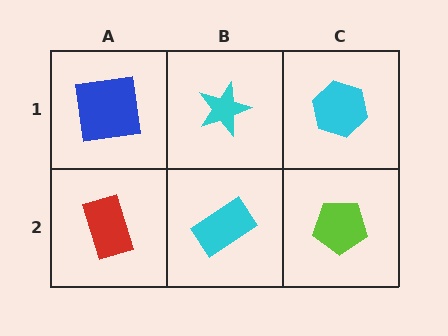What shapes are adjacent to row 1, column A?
A red rectangle (row 2, column A), a cyan star (row 1, column B).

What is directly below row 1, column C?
A lime pentagon.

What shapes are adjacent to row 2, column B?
A cyan star (row 1, column B), a red rectangle (row 2, column A), a lime pentagon (row 2, column C).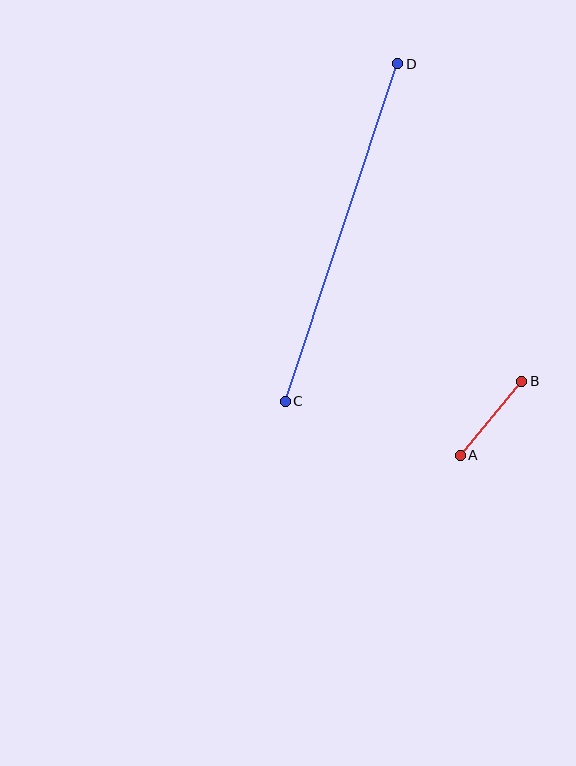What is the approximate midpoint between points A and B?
The midpoint is at approximately (491, 418) pixels.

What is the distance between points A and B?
The distance is approximately 96 pixels.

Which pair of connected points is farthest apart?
Points C and D are farthest apart.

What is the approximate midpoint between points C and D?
The midpoint is at approximately (341, 232) pixels.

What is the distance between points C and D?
The distance is approximately 356 pixels.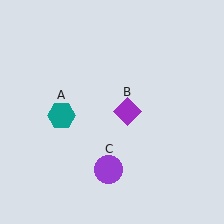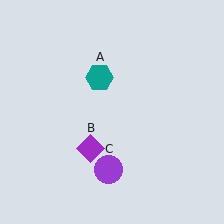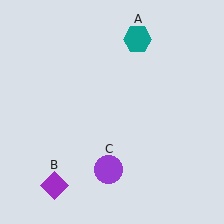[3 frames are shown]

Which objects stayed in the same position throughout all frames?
Purple circle (object C) remained stationary.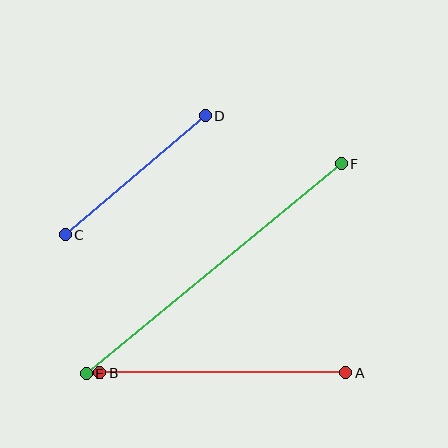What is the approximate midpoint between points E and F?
The midpoint is at approximately (214, 269) pixels.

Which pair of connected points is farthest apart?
Points E and F are farthest apart.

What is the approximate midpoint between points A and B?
The midpoint is at approximately (223, 373) pixels.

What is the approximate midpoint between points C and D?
The midpoint is at approximately (135, 175) pixels.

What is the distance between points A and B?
The distance is approximately 246 pixels.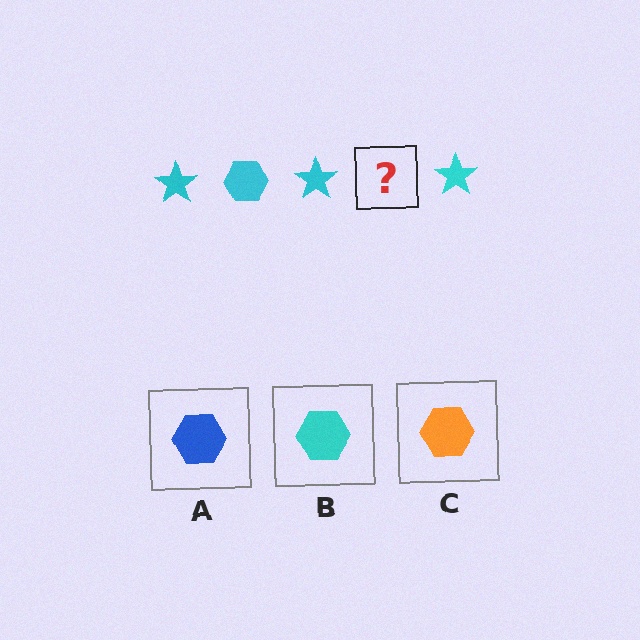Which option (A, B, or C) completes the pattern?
B.